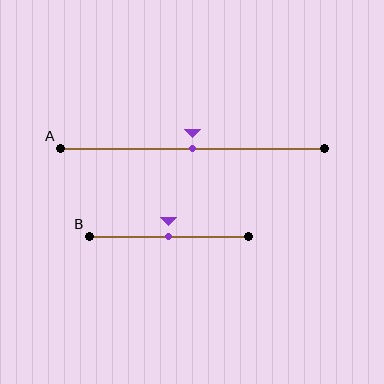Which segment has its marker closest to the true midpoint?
Segment A has its marker closest to the true midpoint.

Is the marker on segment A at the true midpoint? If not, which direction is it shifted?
Yes, the marker on segment A is at the true midpoint.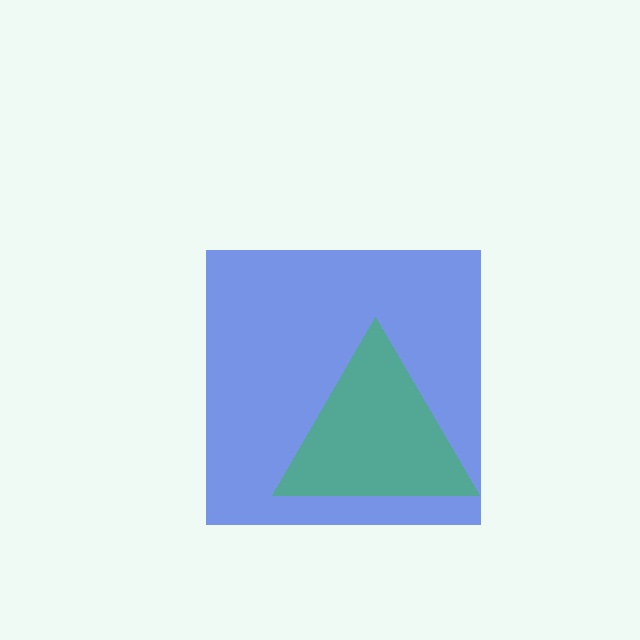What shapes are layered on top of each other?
The layered shapes are: a blue square, a green triangle.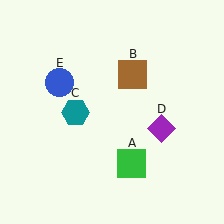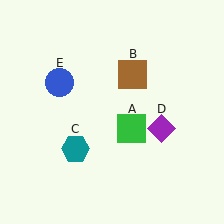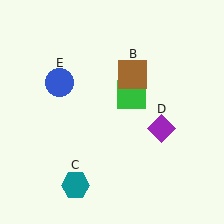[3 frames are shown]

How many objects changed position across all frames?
2 objects changed position: green square (object A), teal hexagon (object C).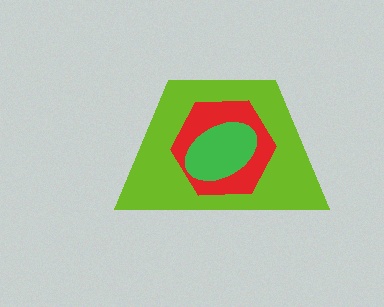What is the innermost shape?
The green ellipse.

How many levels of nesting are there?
3.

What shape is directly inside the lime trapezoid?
The red hexagon.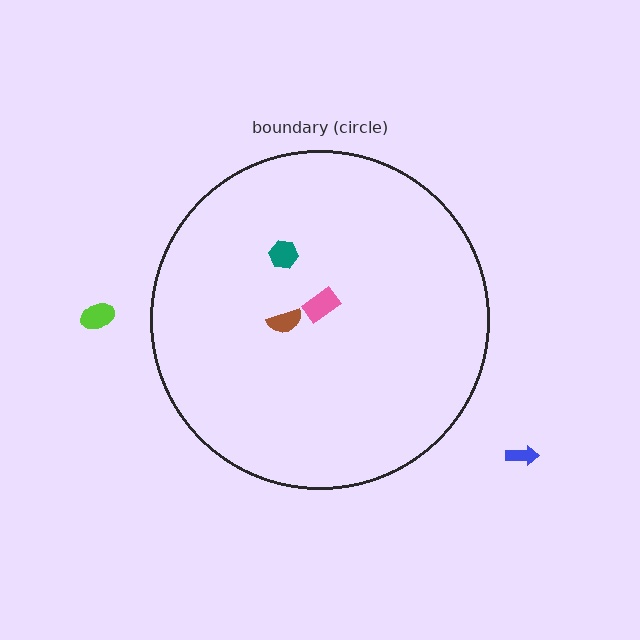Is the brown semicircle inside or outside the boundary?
Inside.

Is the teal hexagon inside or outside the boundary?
Inside.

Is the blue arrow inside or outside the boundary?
Outside.